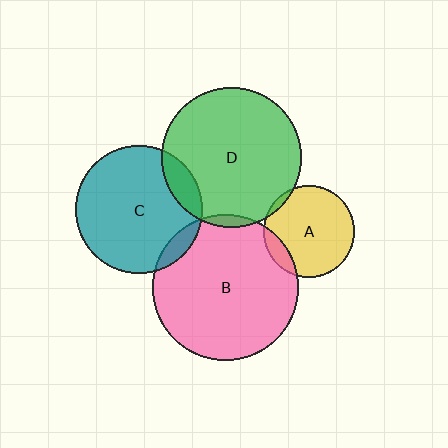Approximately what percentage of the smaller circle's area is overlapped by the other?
Approximately 10%.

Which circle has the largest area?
Circle B (pink).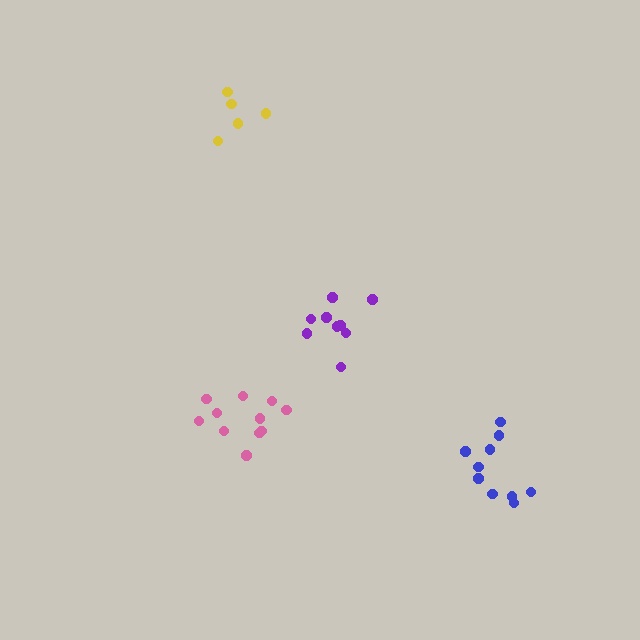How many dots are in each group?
Group 1: 5 dots, Group 2: 10 dots, Group 3: 11 dots, Group 4: 9 dots (35 total).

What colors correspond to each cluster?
The clusters are colored: yellow, blue, pink, purple.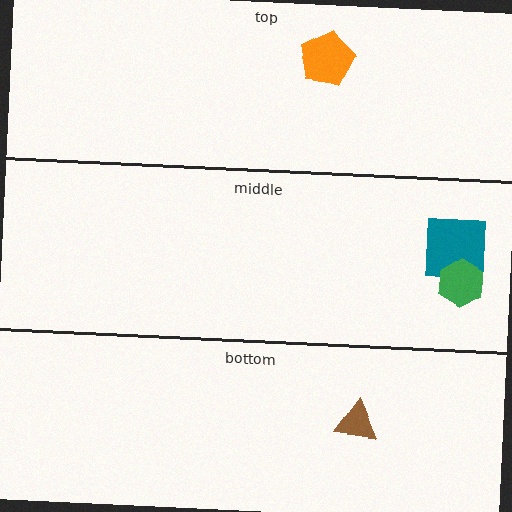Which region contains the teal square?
The middle region.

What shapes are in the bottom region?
The brown triangle.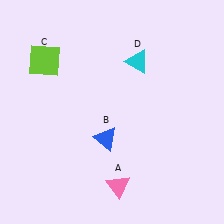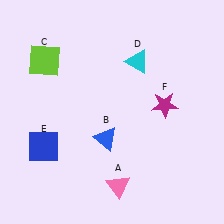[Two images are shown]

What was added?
A blue square (E), a magenta star (F) were added in Image 2.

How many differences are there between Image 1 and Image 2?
There are 2 differences between the two images.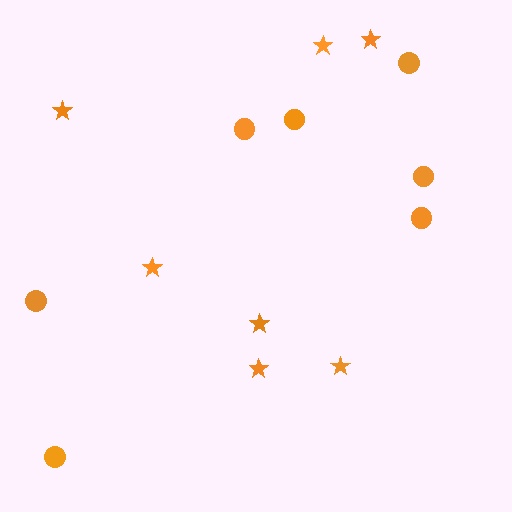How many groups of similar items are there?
There are 2 groups: one group of stars (7) and one group of circles (7).